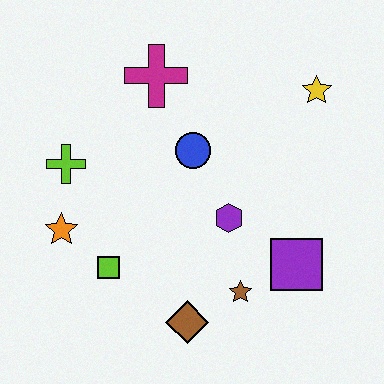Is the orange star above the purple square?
Yes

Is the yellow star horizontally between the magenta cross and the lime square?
No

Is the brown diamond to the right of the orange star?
Yes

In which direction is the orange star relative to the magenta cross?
The orange star is below the magenta cross.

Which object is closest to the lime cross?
The orange star is closest to the lime cross.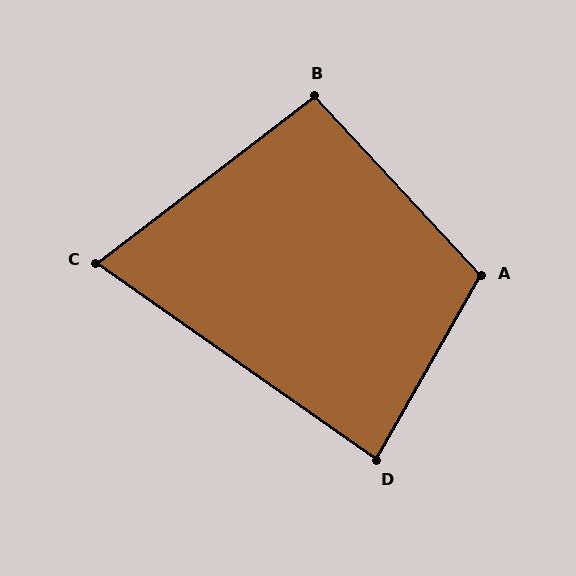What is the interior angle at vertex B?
Approximately 96 degrees (obtuse).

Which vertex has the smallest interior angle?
C, at approximately 73 degrees.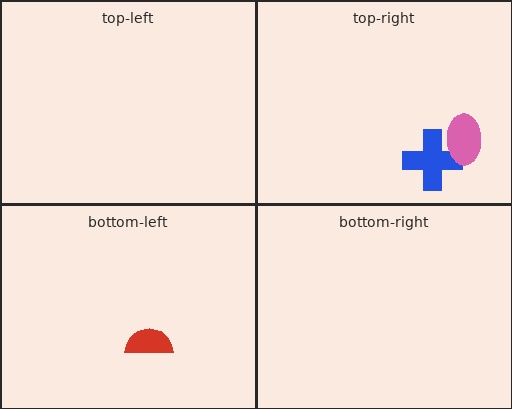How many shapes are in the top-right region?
2.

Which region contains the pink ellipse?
The top-right region.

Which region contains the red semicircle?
The bottom-left region.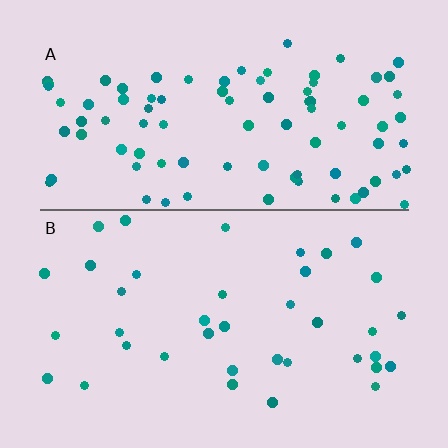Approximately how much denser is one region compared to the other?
Approximately 2.3× — region A over region B.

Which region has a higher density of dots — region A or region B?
A (the top).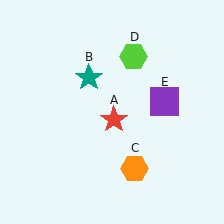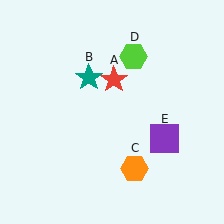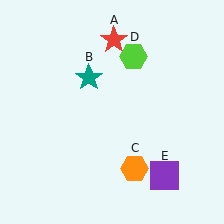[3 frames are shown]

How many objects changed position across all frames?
2 objects changed position: red star (object A), purple square (object E).